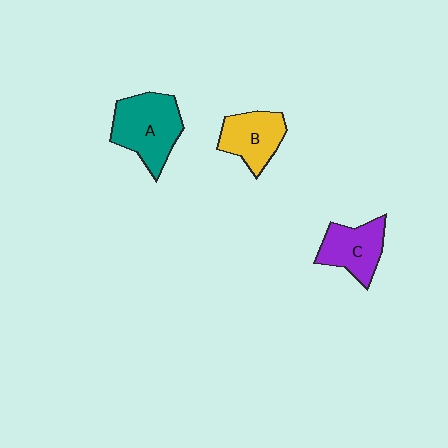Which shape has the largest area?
Shape A (teal).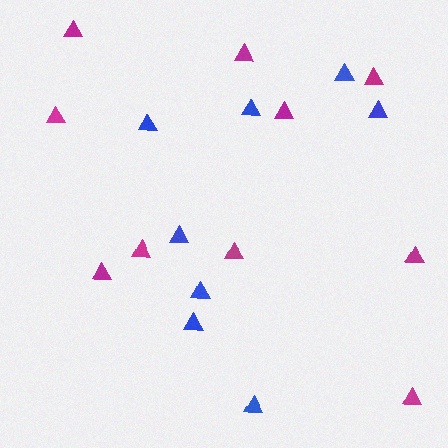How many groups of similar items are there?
There are 2 groups: one group of magenta triangles (10) and one group of blue triangles (8).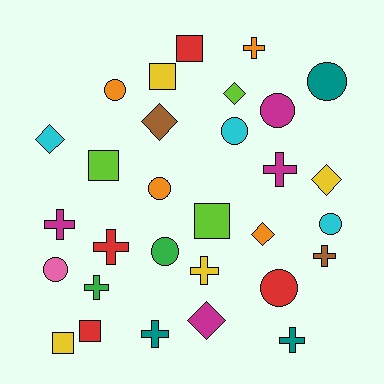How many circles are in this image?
There are 9 circles.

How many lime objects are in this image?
There are 3 lime objects.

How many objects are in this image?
There are 30 objects.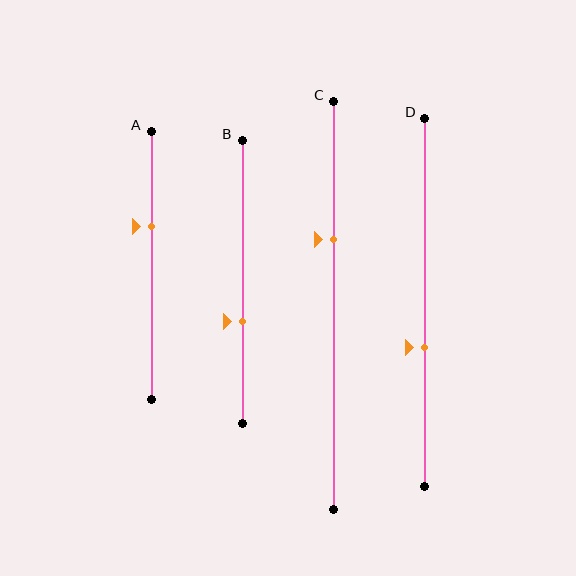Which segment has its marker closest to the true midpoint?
Segment D has its marker closest to the true midpoint.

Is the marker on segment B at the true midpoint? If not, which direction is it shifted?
No, the marker on segment B is shifted downward by about 14% of the segment length.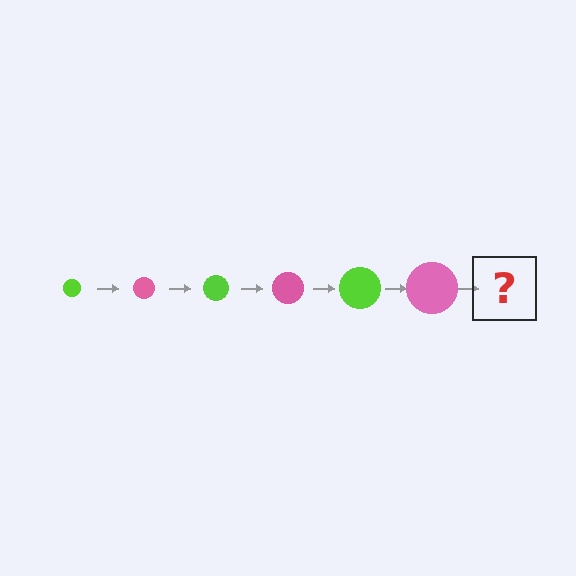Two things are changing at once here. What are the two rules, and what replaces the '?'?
The two rules are that the circle grows larger each step and the color cycles through lime and pink. The '?' should be a lime circle, larger than the previous one.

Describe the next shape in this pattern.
It should be a lime circle, larger than the previous one.